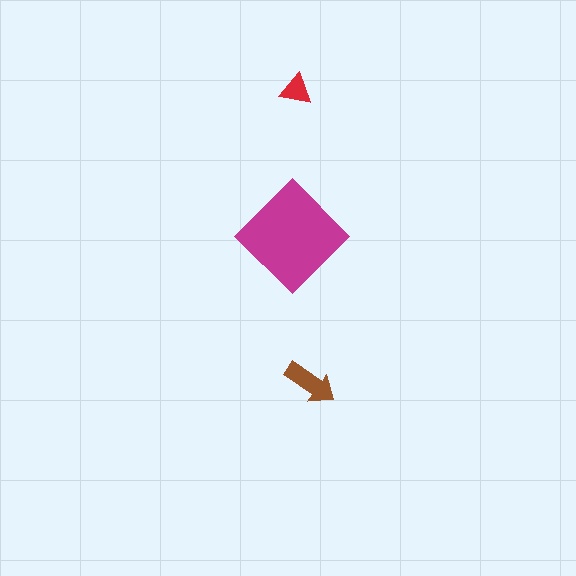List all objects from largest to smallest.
The magenta diamond, the brown arrow, the red triangle.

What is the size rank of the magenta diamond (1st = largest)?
1st.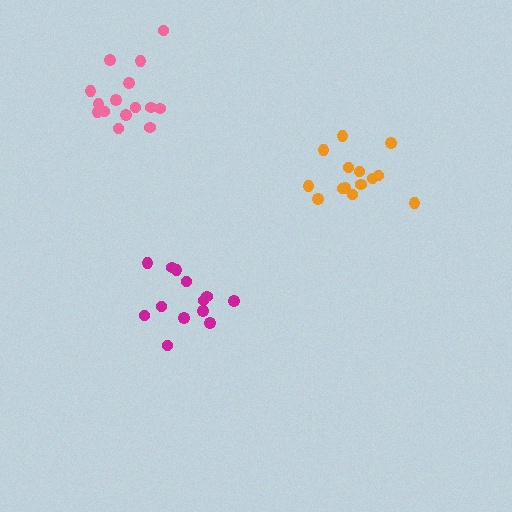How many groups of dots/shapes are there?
There are 3 groups.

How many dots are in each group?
Group 1: 13 dots, Group 2: 14 dots, Group 3: 15 dots (42 total).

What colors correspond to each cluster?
The clusters are colored: magenta, orange, pink.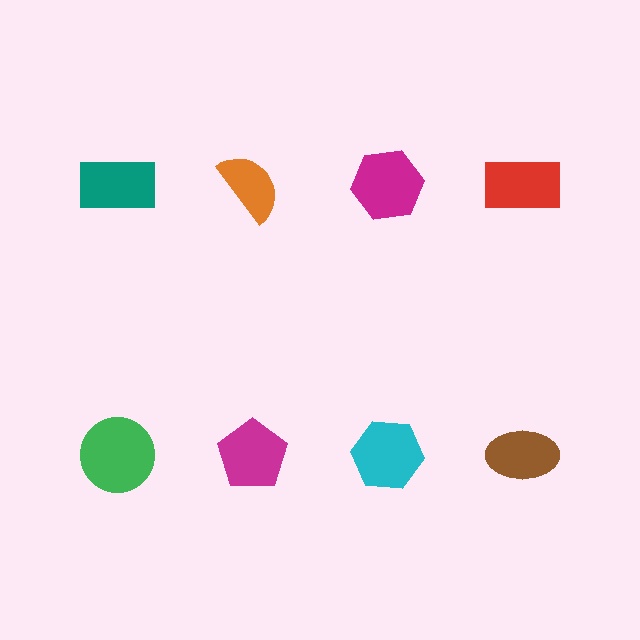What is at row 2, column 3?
A cyan hexagon.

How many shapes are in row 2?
4 shapes.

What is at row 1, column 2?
An orange semicircle.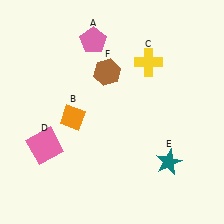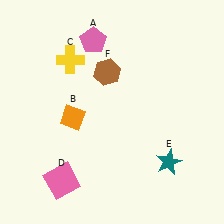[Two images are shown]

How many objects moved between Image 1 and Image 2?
2 objects moved between the two images.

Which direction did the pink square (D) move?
The pink square (D) moved down.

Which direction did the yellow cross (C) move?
The yellow cross (C) moved left.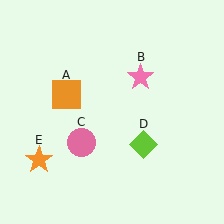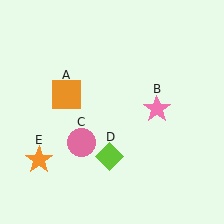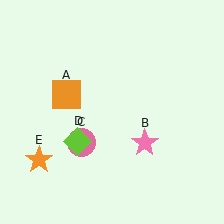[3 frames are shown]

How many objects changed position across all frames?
2 objects changed position: pink star (object B), lime diamond (object D).